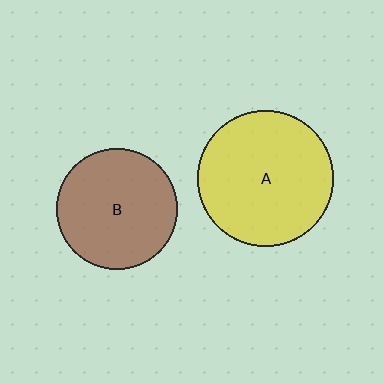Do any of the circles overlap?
No, none of the circles overlap.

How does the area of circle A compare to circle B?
Approximately 1.3 times.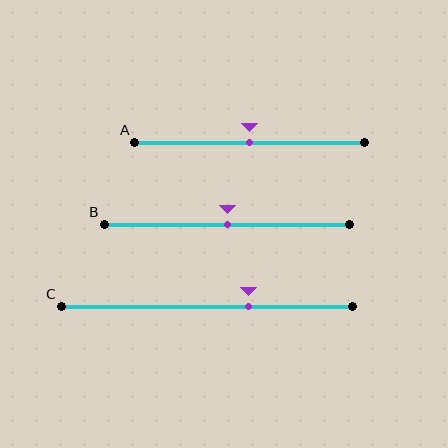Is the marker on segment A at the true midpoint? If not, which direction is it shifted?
Yes, the marker on segment A is at the true midpoint.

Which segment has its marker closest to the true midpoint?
Segment A has its marker closest to the true midpoint.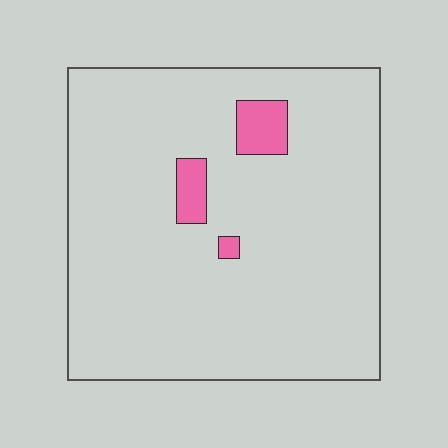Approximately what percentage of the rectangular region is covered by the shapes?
Approximately 5%.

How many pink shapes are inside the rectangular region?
3.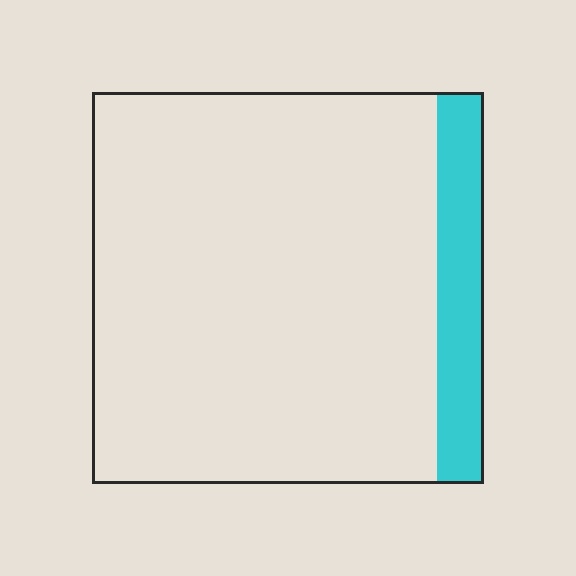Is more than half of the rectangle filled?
No.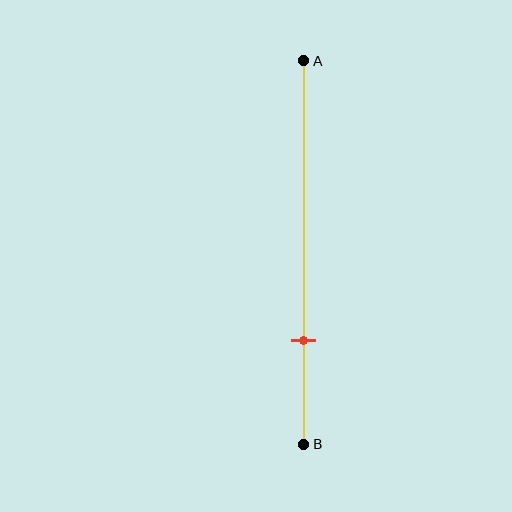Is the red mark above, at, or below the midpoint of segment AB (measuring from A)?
The red mark is below the midpoint of segment AB.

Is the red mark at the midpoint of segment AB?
No, the mark is at about 75% from A, not at the 50% midpoint.